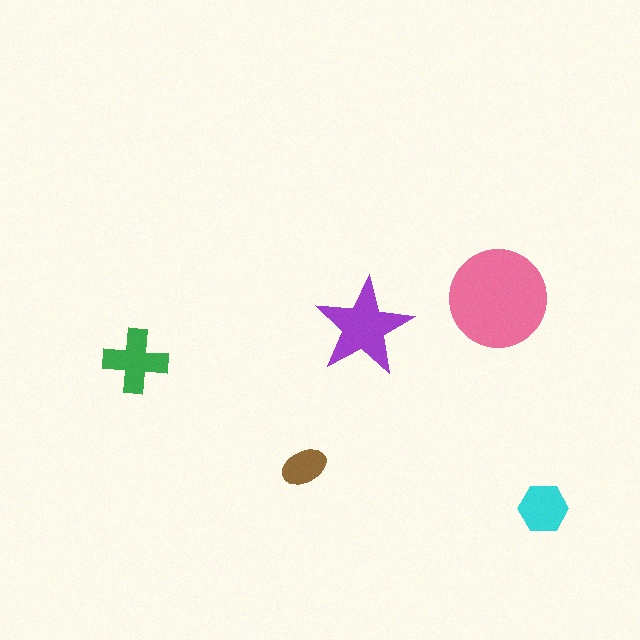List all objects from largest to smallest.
The pink circle, the purple star, the green cross, the cyan hexagon, the brown ellipse.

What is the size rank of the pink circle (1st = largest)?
1st.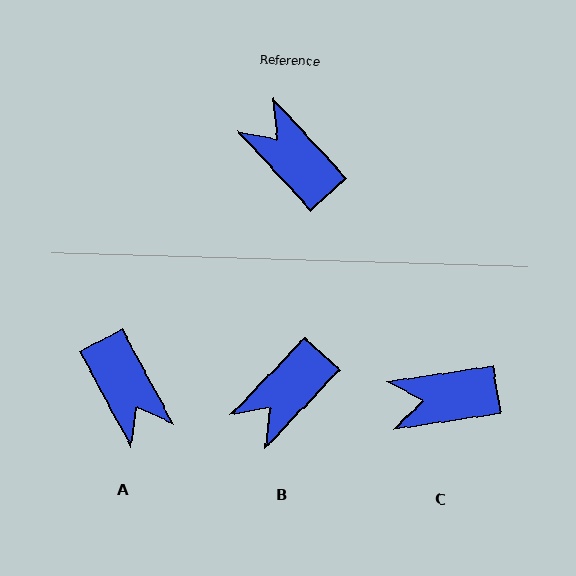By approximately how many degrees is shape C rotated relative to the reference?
Approximately 56 degrees counter-clockwise.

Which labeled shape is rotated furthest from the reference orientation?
A, about 165 degrees away.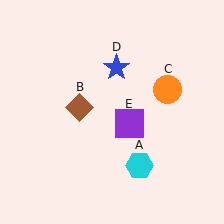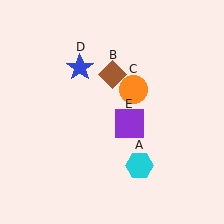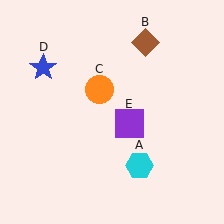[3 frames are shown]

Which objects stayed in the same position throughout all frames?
Cyan hexagon (object A) and purple square (object E) remained stationary.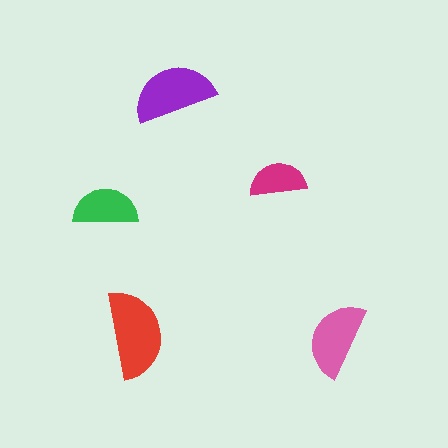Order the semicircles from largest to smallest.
the red one, the purple one, the pink one, the green one, the magenta one.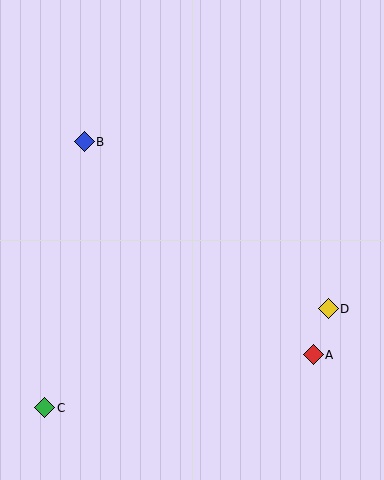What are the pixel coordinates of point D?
Point D is at (328, 309).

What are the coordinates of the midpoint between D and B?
The midpoint between D and B is at (206, 225).